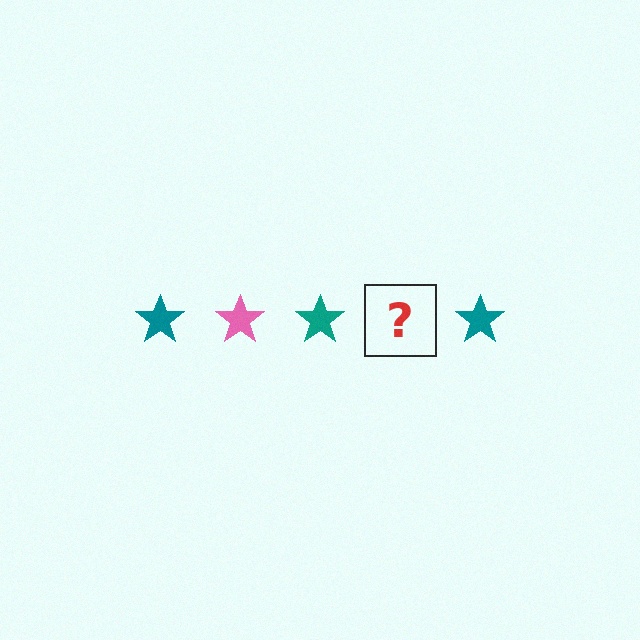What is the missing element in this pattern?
The missing element is a pink star.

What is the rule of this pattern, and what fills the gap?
The rule is that the pattern cycles through teal, pink stars. The gap should be filled with a pink star.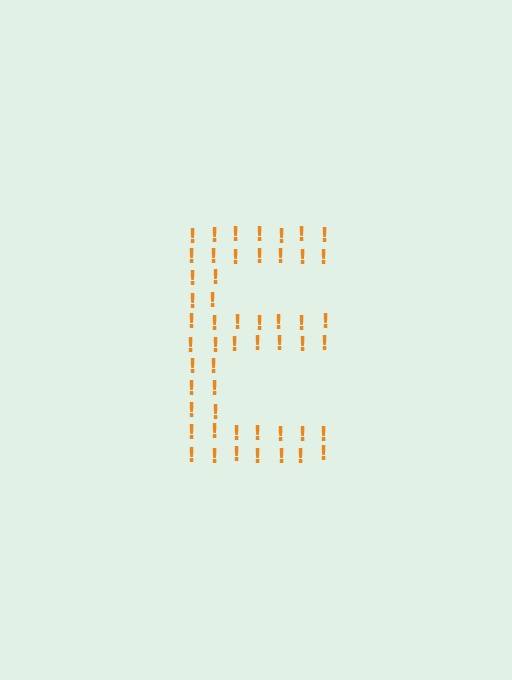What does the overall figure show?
The overall figure shows the letter E.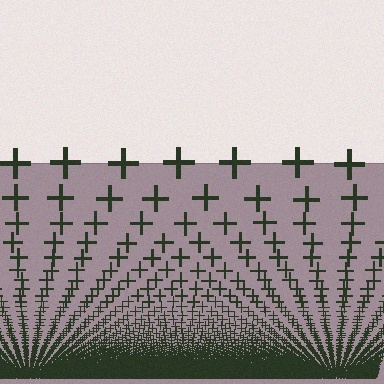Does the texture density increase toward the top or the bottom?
Density increases toward the bottom.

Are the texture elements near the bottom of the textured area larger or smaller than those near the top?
Smaller. The gradient is inverted — elements near the bottom are smaller and denser.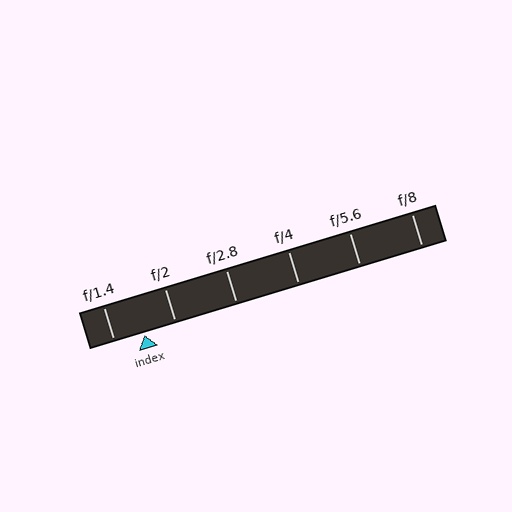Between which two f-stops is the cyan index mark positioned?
The index mark is between f/1.4 and f/2.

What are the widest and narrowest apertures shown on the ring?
The widest aperture shown is f/1.4 and the narrowest is f/8.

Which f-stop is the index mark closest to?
The index mark is closest to f/1.4.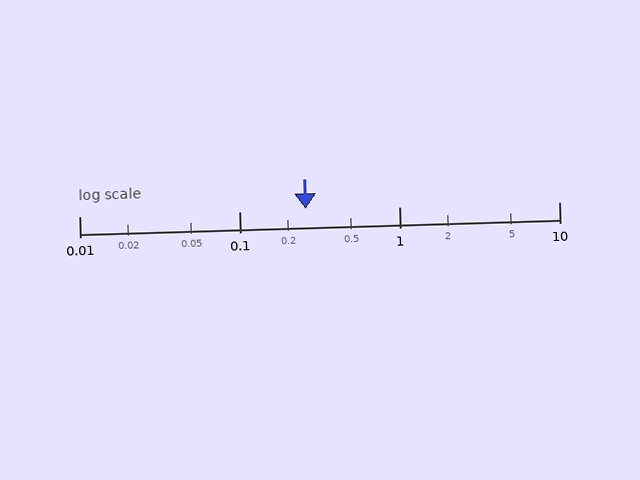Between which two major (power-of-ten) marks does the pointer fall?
The pointer is between 0.1 and 1.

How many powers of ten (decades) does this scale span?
The scale spans 3 decades, from 0.01 to 10.